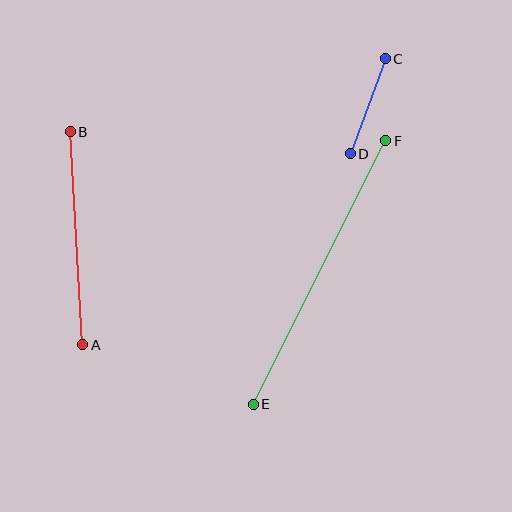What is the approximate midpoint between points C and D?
The midpoint is at approximately (368, 106) pixels.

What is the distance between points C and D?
The distance is approximately 102 pixels.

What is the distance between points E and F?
The distance is approximately 295 pixels.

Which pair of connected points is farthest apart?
Points E and F are farthest apart.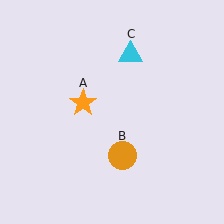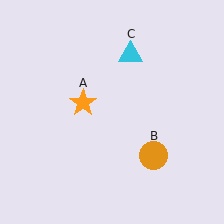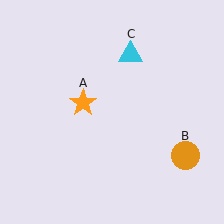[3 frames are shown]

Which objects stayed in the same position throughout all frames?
Orange star (object A) and cyan triangle (object C) remained stationary.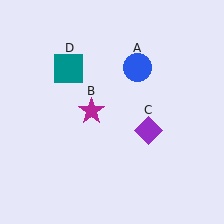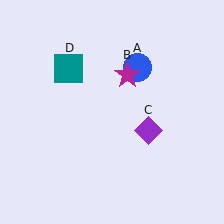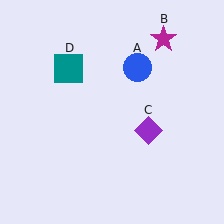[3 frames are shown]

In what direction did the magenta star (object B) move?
The magenta star (object B) moved up and to the right.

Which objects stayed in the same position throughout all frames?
Blue circle (object A) and purple diamond (object C) and teal square (object D) remained stationary.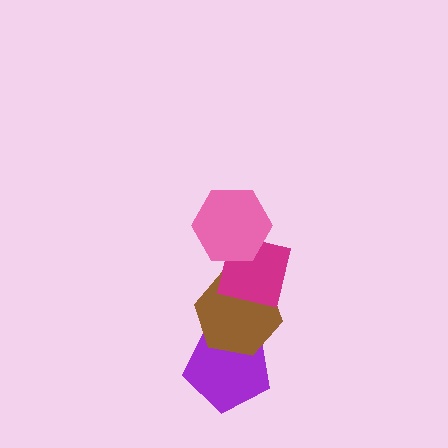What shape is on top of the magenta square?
The pink hexagon is on top of the magenta square.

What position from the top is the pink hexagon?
The pink hexagon is 1st from the top.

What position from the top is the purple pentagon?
The purple pentagon is 4th from the top.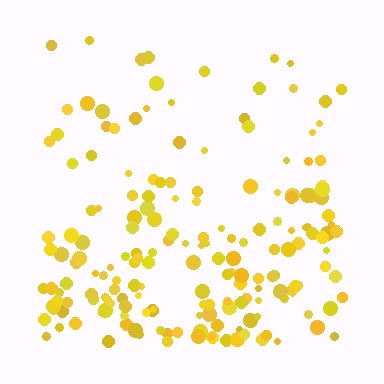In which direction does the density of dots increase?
From top to bottom, with the bottom side densest.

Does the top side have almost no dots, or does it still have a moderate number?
Still a moderate number, just noticeably fewer than the bottom.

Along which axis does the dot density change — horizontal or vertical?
Vertical.